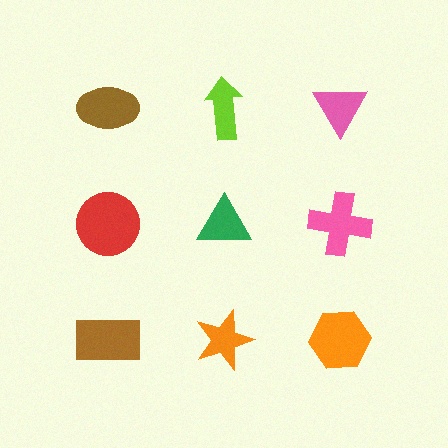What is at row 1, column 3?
A pink triangle.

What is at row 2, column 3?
A pink cross.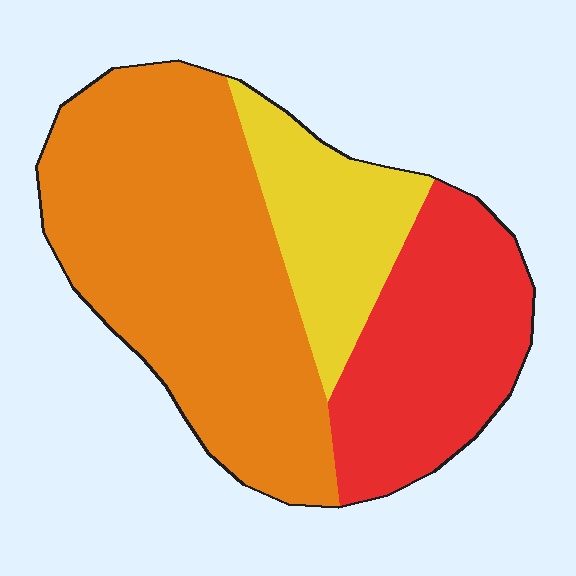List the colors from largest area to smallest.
From largest to smallest: orange, red, yellow.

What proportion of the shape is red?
Red covers roughly 30% of the shape.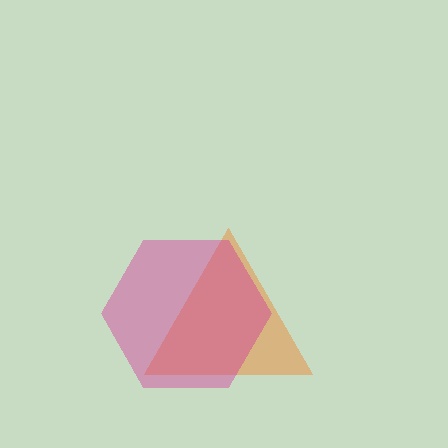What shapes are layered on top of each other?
The layered shapes are: an orange triangle, a magenta hexagon.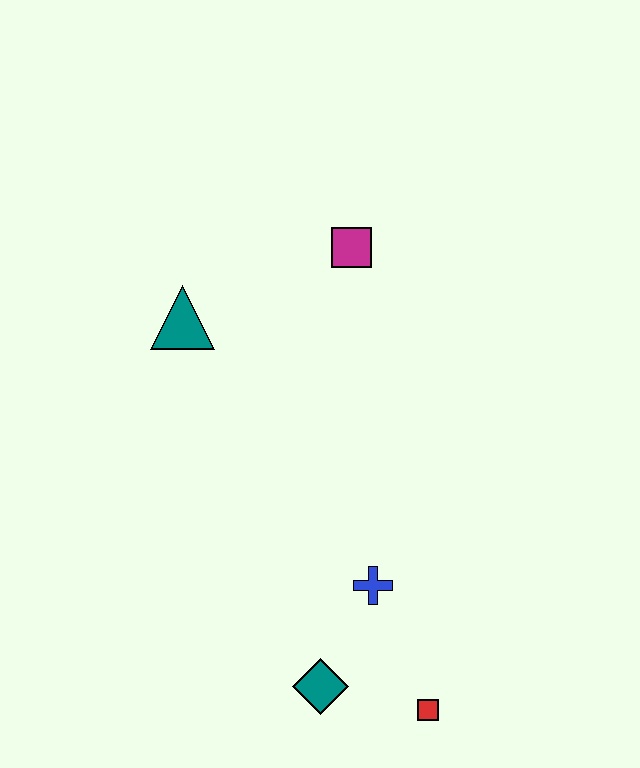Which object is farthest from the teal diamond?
The magenta square is farthest from the teal diamond.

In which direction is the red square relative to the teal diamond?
The red square is to the right of the teal diamond.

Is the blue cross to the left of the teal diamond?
No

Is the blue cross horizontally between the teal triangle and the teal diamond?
No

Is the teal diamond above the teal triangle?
No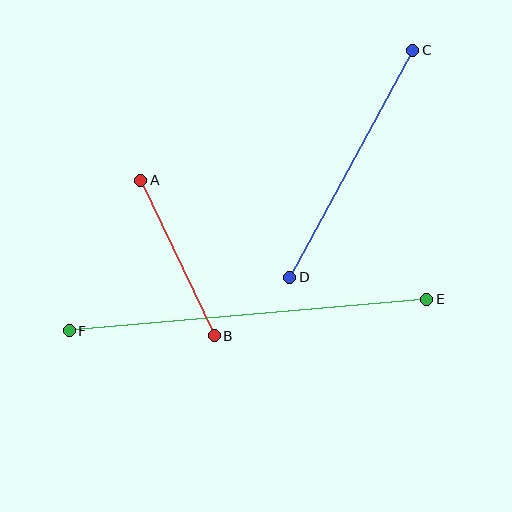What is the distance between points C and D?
The distance is approximately 258 pixels.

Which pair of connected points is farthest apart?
Points E and F are farthest apart.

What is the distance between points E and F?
The distance is approximately 359 pixels.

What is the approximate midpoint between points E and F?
The midpoint is at approximately (248, 315) pixels.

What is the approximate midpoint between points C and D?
The midpoint is at approximately (351, 164) pixels.